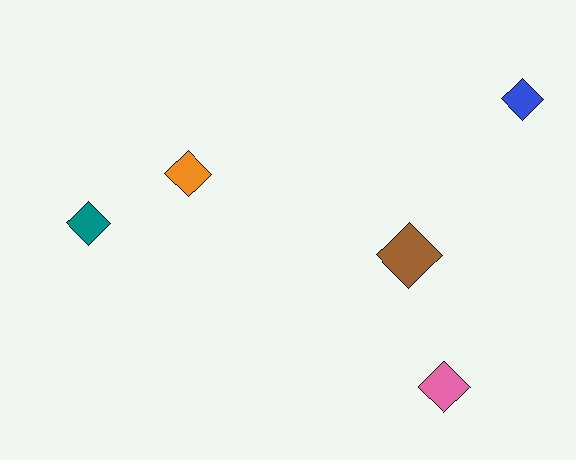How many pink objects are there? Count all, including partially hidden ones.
There is 1 pink object.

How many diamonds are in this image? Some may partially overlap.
There are 5 diamonds.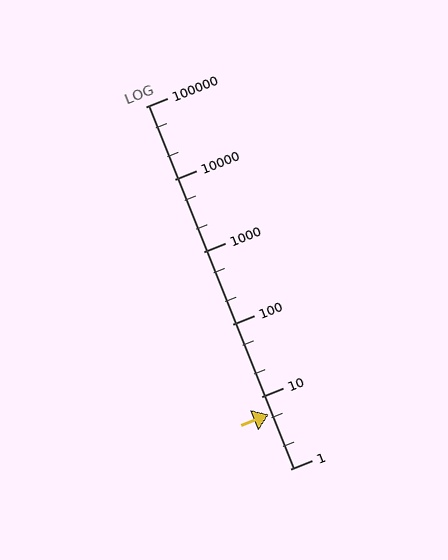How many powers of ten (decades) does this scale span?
The scale spans 5 decades, from 1 to 100000.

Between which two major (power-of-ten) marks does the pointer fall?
The pointer is between 1 and 10.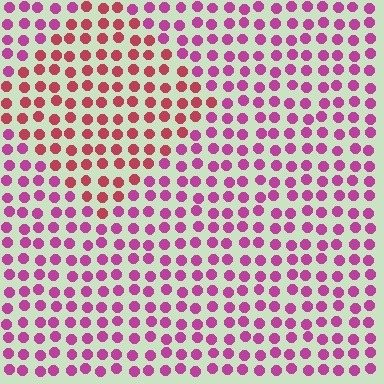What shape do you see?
I see a diamond.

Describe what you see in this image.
The image is filled with small magenta elements in a uniform arrangement. A diamond-shaped region is visible where the elements are tinted to a slightly different hue, forming a subtle color boundary.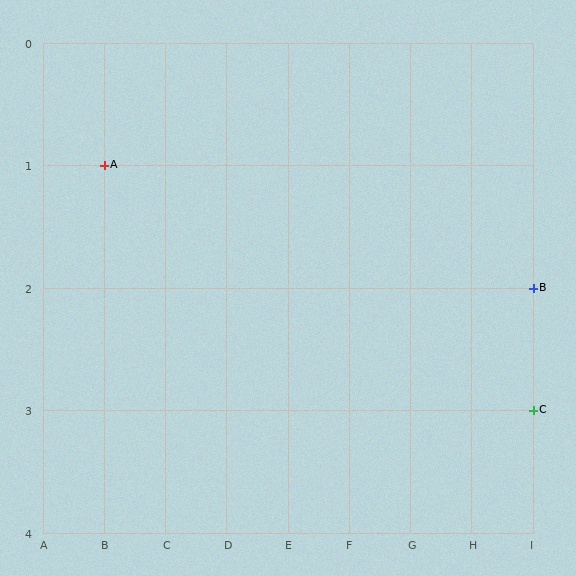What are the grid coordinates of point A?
Point A is at grid coordinates (B, 1).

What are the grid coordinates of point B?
Point B is at grid coordinates (I, 2).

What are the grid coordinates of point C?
Point C is at grid coordinates (I, 3).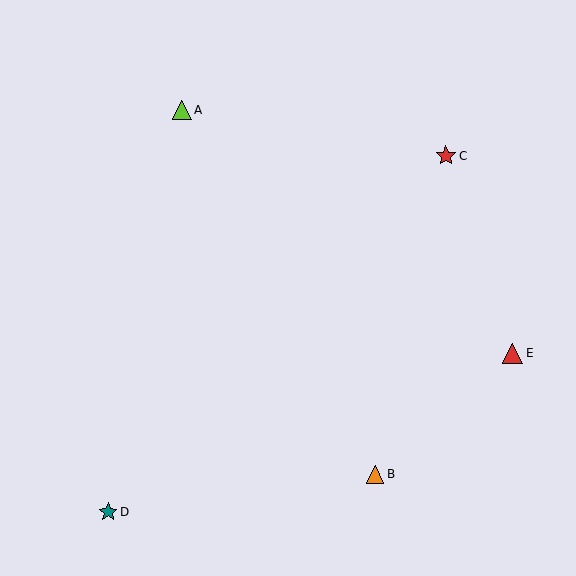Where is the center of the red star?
The center of the red star is at (446, 156).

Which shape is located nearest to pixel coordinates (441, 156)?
The red star (labeled C) at (446, 156) is nearest to that location.